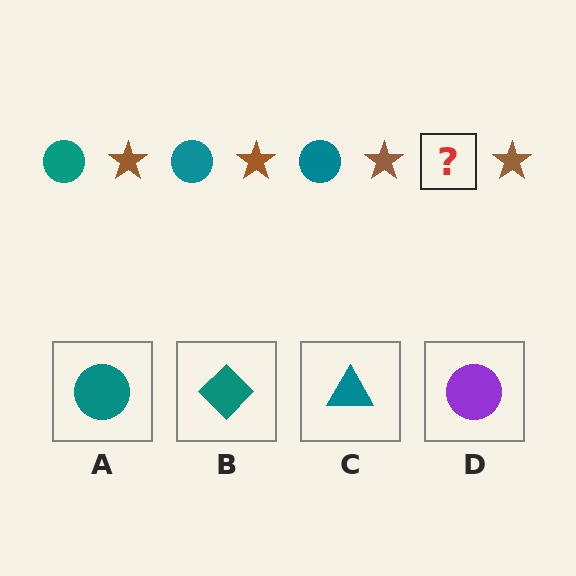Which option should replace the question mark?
Option A.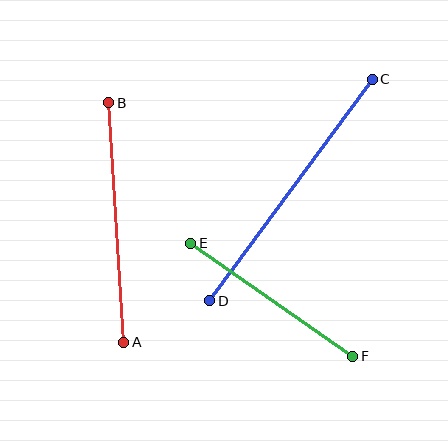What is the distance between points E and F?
The distance is approximately 198 pixels.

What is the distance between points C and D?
The distance is approximately 275 pixels.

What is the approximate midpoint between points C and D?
The midpoint is at approximately (291, 190) pixels.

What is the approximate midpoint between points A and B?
The midpoint is at approximately (116, 222) pixels.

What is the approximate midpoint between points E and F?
The midpoint is at approximately (272, 300) pixels.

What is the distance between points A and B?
The distance is approximately 240 pixels.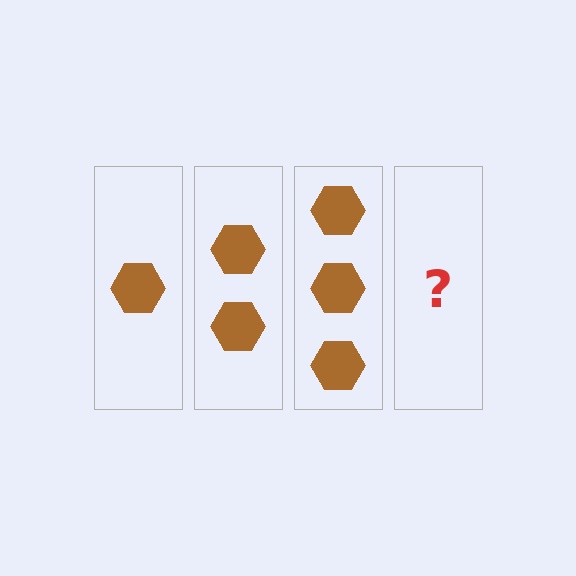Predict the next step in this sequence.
The next step is 4 hexagons.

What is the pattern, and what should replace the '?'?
The pattern is that each step adds one more hexagon. The '?' should be 4 hexagons.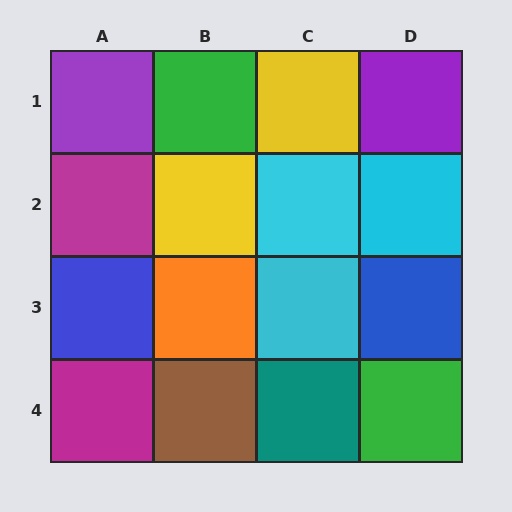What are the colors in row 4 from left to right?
Magenta, brown, teal, green.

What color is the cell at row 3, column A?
Blue.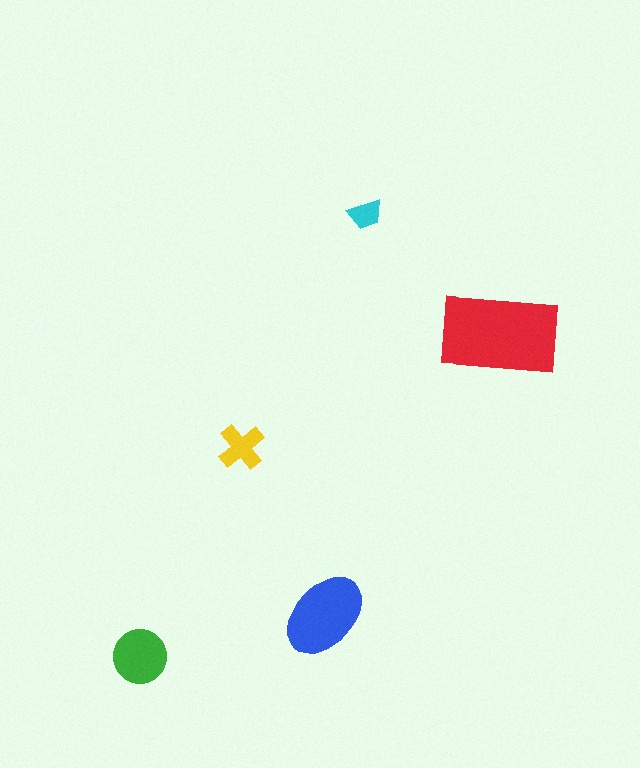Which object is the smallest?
The cyan trapezoid.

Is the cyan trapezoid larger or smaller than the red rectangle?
Smaller.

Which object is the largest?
The red rectangle.